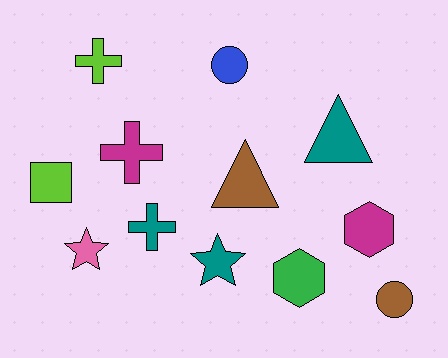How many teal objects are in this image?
There are 3 teal objects.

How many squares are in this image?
There is 1 square.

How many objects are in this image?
There are 12 objects.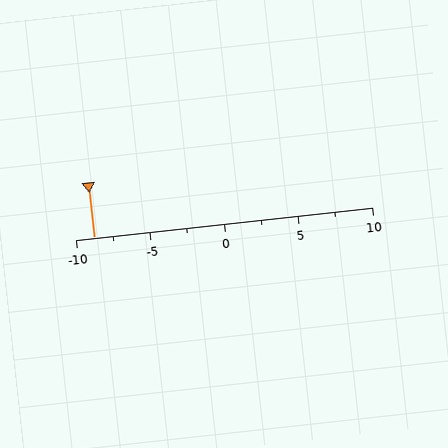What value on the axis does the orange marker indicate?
The marker indicates approximately -8.8.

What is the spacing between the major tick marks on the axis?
The major ticks are spaced 5 apart.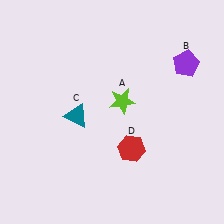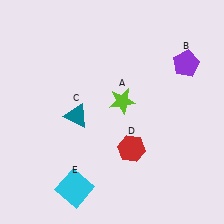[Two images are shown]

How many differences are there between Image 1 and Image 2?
There is 1 difference between the two images.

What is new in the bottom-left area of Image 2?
A cyan square (E) was added in the bottom-left area of Image 2.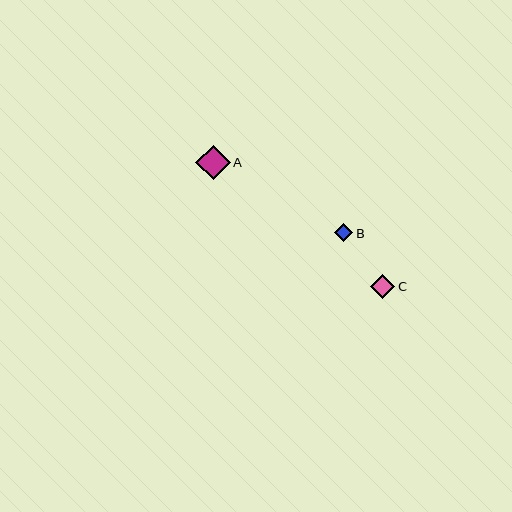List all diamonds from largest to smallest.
From largest to smallest: A, C, B.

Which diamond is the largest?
Diamond A is the largest with a size of approximately 34 pixels.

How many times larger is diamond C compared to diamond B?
Diamond C is approximately 1.4 times the size of diamond B.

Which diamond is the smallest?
Diamond B is the smallest with a size of approximately 18 pixels.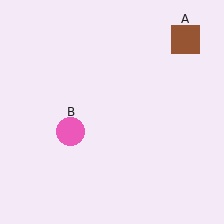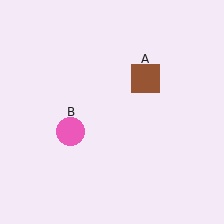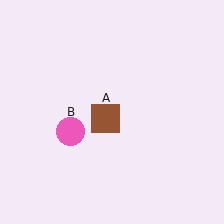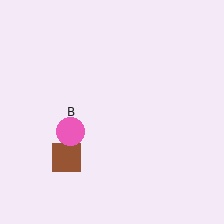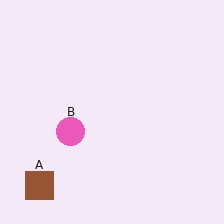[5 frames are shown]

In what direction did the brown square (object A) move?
The brown square (object A) moved down and to the left.